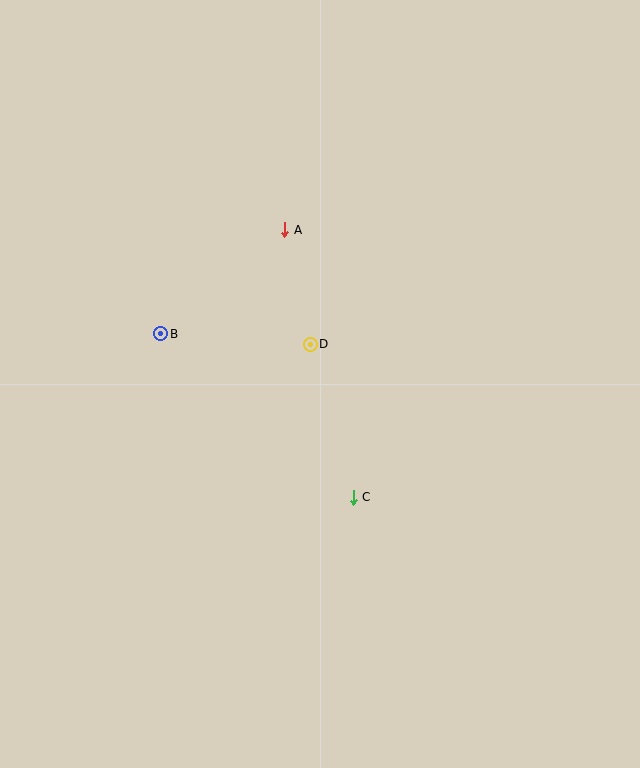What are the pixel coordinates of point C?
Point C is at (353, 497).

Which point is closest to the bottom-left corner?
Point C is closest to the bottom-left corner.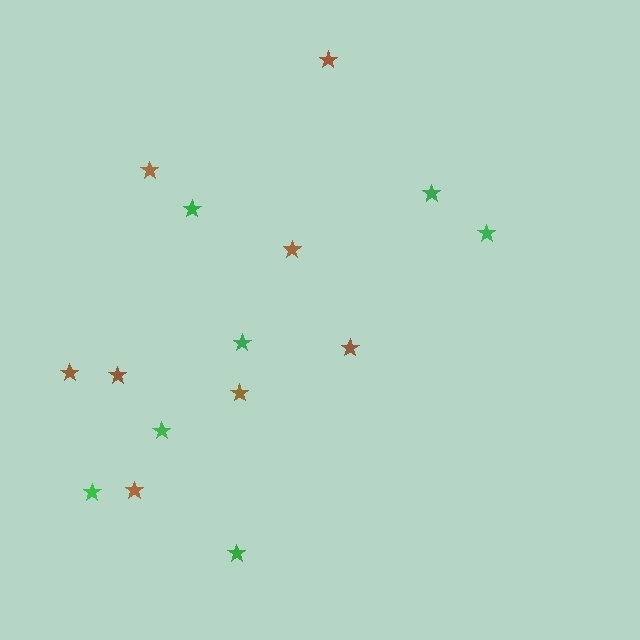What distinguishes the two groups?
There are 2 groups: one group of brown stars (8) and one group of green stars (7).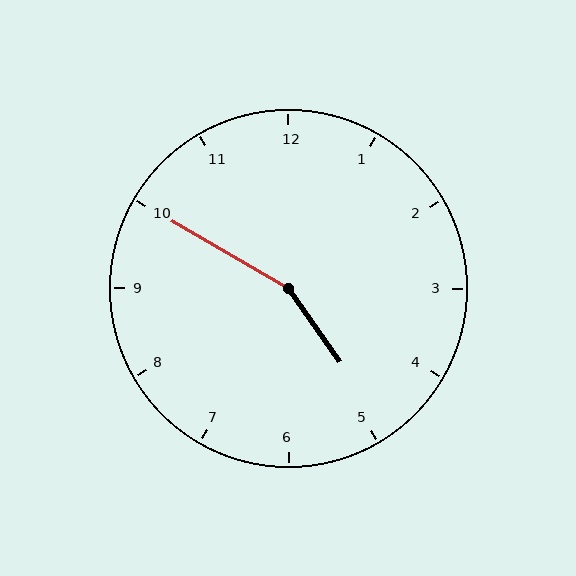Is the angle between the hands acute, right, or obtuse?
It is obtuse.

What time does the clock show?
4:50.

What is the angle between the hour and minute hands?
Approximately 155 degrees.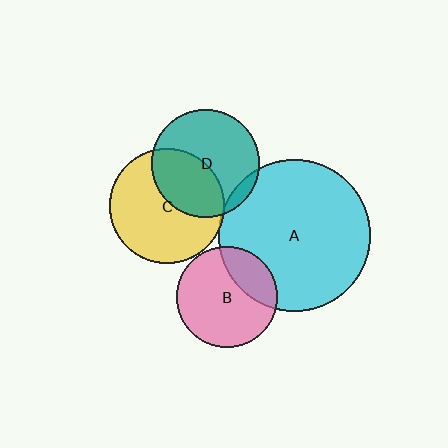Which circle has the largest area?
Circle A (cyan).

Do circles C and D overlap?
Yes.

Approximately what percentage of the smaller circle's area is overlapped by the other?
Approximately 40%.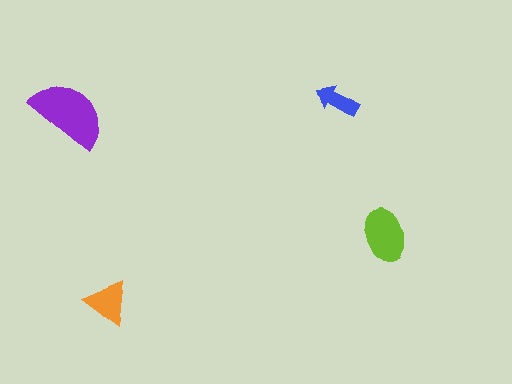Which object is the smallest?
The blue arrow.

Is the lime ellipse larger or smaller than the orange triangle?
Larger.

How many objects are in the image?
There are 4 objects in the image.